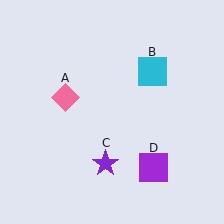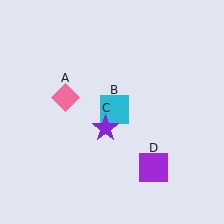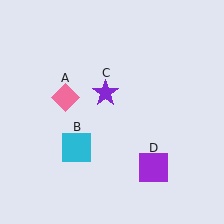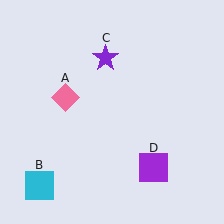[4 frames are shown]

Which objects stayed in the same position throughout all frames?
Pink diamond (object A) and purple square (object D) remained stationary.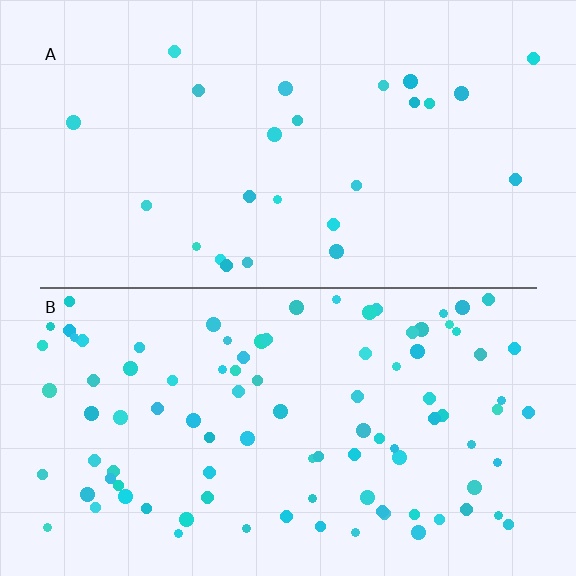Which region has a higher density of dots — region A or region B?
B (the bottom).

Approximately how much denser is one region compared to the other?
Approximately 3.8× — region B over region A.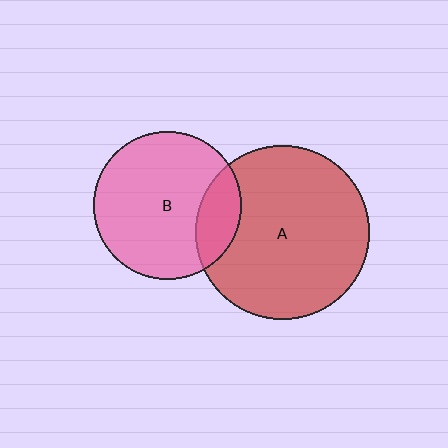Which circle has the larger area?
Circle A (red).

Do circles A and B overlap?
Yes.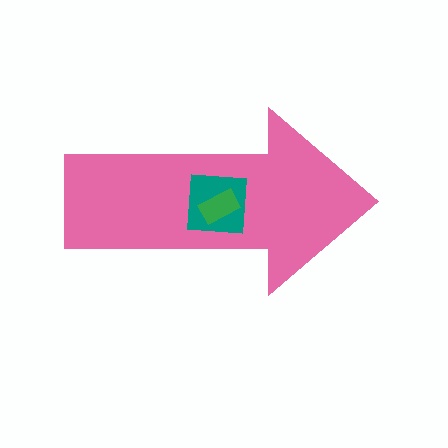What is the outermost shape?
The pink arrow.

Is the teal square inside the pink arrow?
Yes.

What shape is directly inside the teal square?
The green rectangle.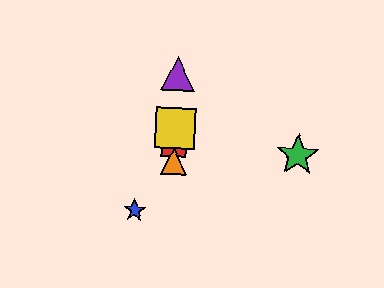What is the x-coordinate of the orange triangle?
The orange triangle is at x≈174.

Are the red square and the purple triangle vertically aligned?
Yes, both are at x≈174.